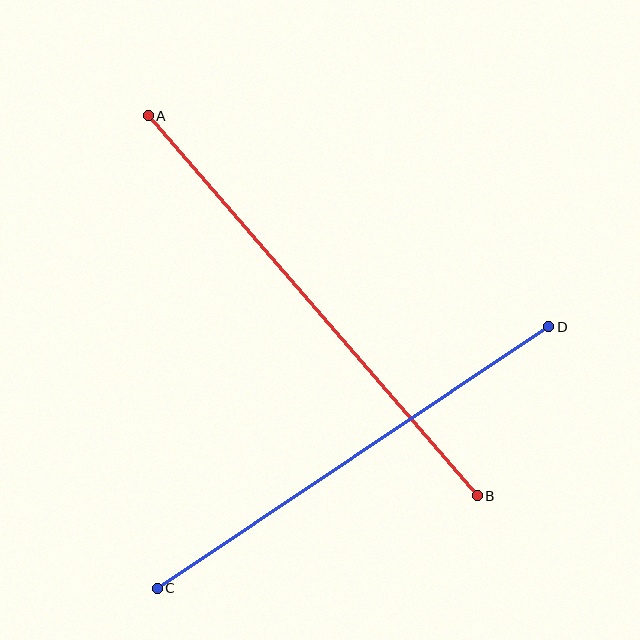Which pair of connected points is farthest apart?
Points A and B are farthest apart.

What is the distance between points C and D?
The distance is approximately 471 pixels.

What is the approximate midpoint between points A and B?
The midpoint is at approximately (313, 306) pixels.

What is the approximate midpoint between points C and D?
The midpoint is at approximately (353, 458) pixels.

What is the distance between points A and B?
The distance is approximately 502 pixels.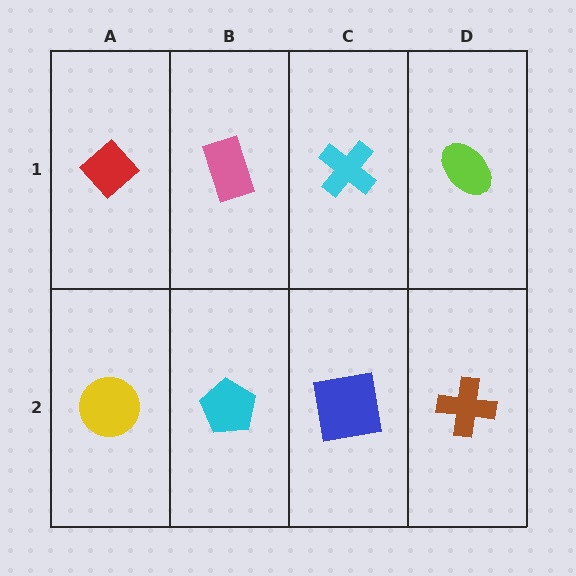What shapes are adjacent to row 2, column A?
A red diamond (row 1, column A), a cyan pentagon (row 2, column B).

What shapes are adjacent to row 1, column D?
A brown cross (row 2, column D), a cyan cross (row 1, column C).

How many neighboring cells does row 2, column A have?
2.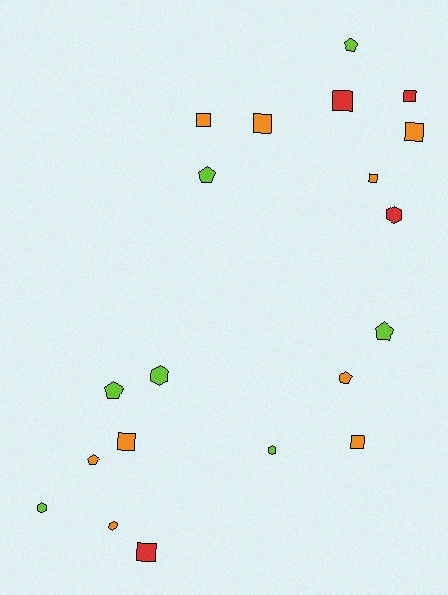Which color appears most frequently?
Orange, with 9 objects.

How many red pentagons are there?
There are no red pentagons.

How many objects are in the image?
There are 20 objects.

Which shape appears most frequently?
Square, with 9 objects.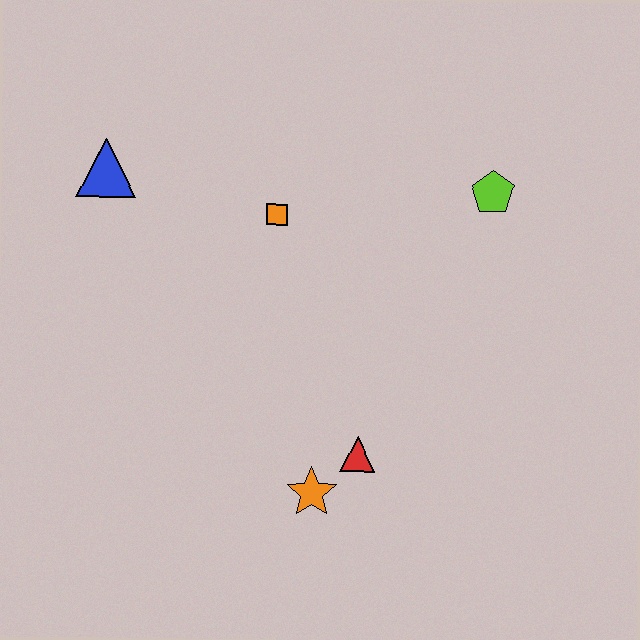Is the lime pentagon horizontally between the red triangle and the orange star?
No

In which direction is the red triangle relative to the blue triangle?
The red triangle is below the blue triangle.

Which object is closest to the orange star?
The red triangle is closest to the orange star.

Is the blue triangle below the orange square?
No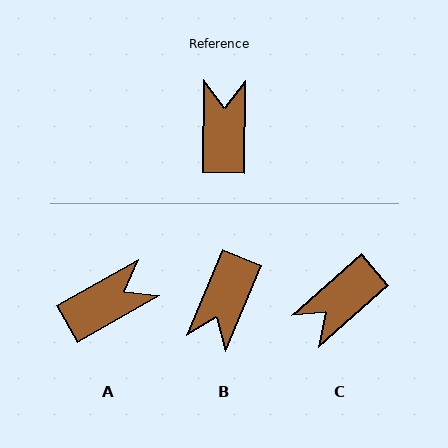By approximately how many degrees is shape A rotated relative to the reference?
Approximately 59 degrees clockwise.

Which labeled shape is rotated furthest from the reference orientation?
B, about 158 degrees away.